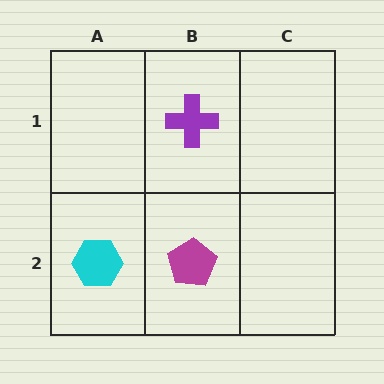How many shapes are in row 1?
1 shape.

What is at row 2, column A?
A cyan hexagon.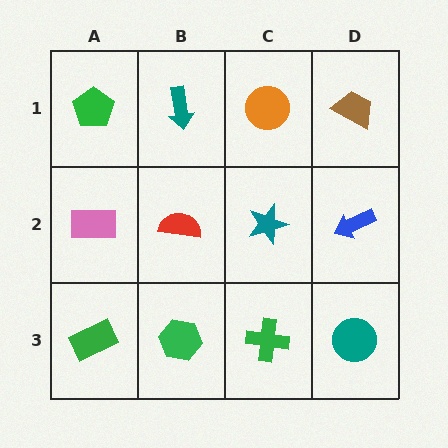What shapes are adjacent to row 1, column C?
A teal star (row 2, column C), a teal arrow (row 1, column B), a brown trapezoid (row 1, column D).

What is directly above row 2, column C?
An orange circle.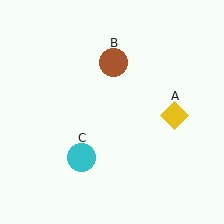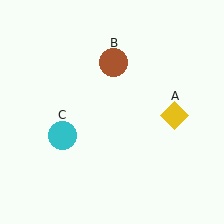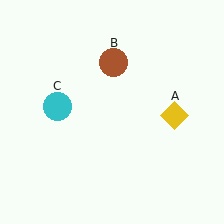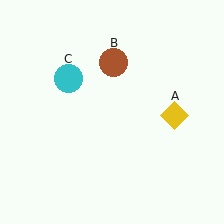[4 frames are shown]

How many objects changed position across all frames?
1 object changed position: cyan circle (object C).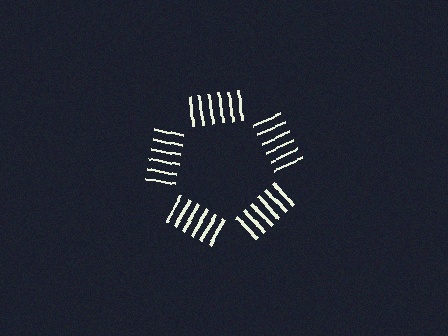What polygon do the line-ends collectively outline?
An illusory pentagon — the line segments terminate on its edges but no continuous stroke is drawn.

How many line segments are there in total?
30 — 6 along each of the 5 edges.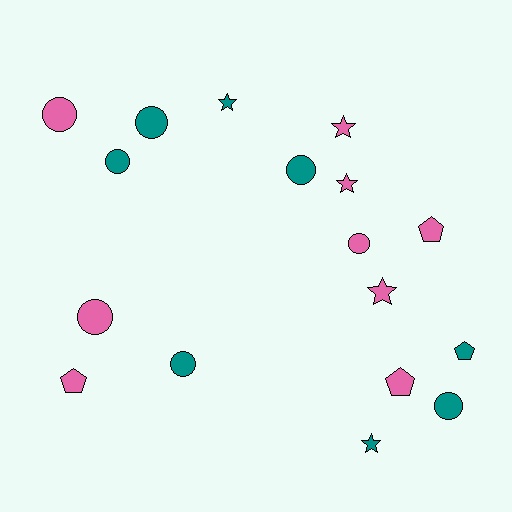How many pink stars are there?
There are 3 pink stars.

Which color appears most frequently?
Pink, with 9 objects.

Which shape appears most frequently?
Circle, with 8 objects.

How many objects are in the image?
There are 17 objects.